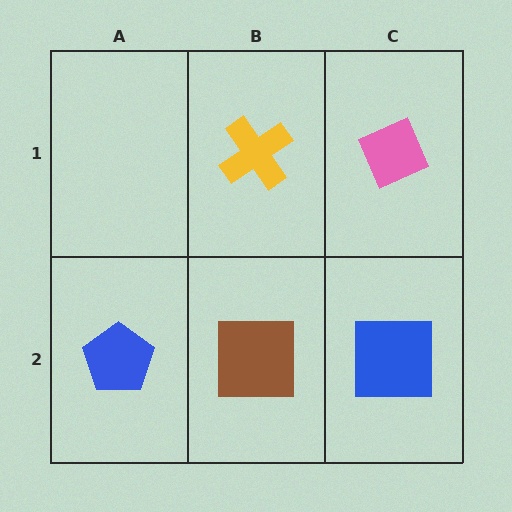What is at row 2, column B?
A brown square.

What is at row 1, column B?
A yellow cross.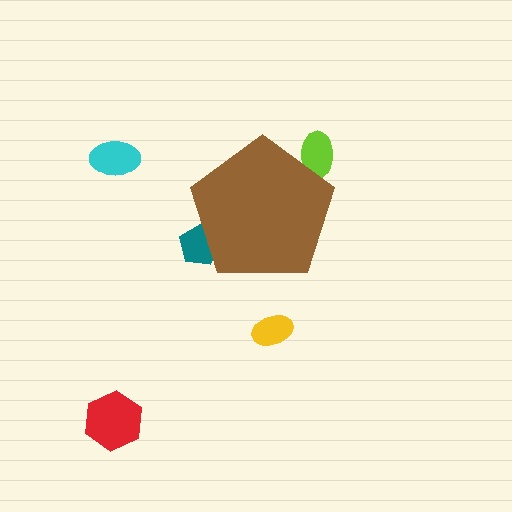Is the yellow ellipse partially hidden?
No, the yellow ellipse is fully visible.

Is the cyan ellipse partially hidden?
No, the cyan ellipse is fully visible.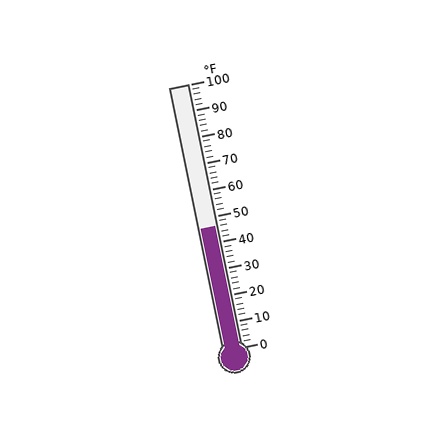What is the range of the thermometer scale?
The thermometer scale ranges from 0°F to 100°F.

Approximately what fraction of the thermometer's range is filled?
The thermometer is filled to approximately 45% of its range.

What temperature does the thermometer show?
The thermometer shows approximately 46°F.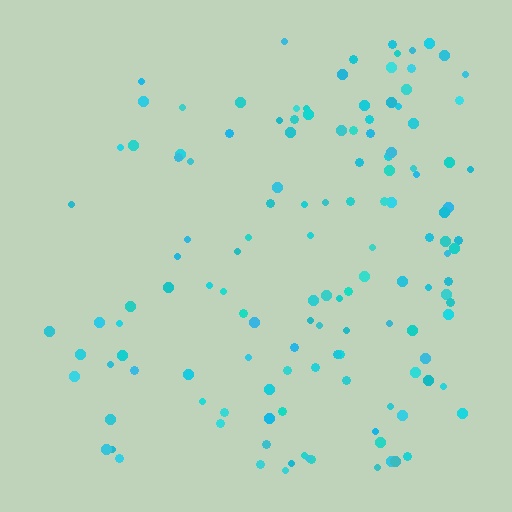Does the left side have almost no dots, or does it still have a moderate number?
Still a moderate number, just noticeably fewer than the right.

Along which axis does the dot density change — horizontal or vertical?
Horizontal.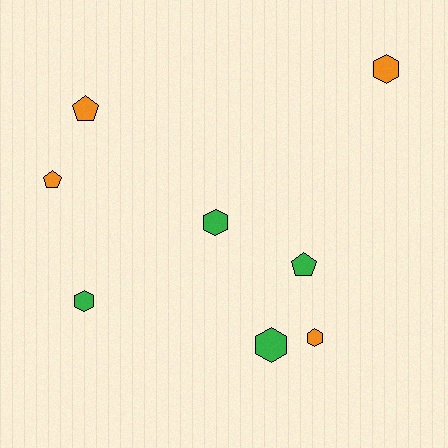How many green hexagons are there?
There are 3 green hexagons.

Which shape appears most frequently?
Hexagon, with 5 objects.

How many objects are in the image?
There are 8 objects.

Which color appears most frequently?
Green, with 4 objects.